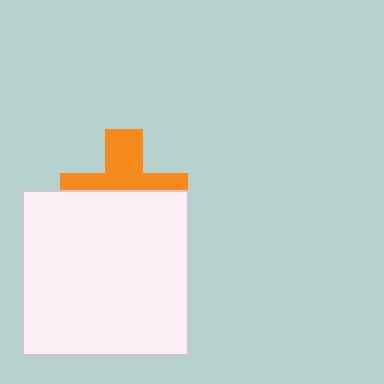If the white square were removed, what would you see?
You would see the complete orange cross.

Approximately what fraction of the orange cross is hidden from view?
Roughly 55% of the orange cross is hidden behind the white square.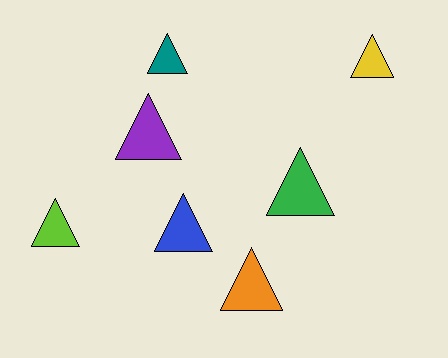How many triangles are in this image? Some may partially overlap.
There are 7 triangles.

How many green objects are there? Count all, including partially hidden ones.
There is 1 green object.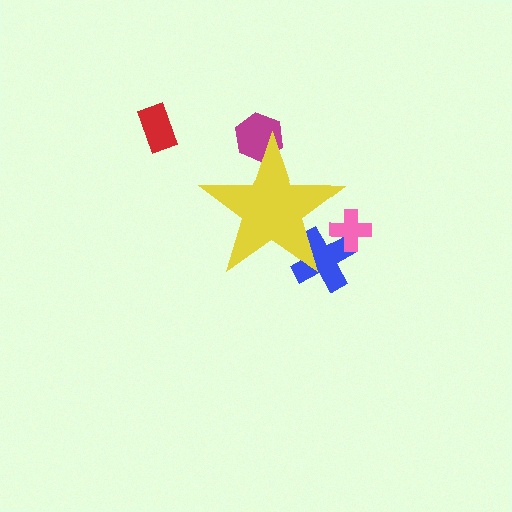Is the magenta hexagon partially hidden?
Yes, the magenta hexagon is partially hidden behind the yellow star.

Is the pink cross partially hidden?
Yes, the pink cross is partially hidden behind the yellow star.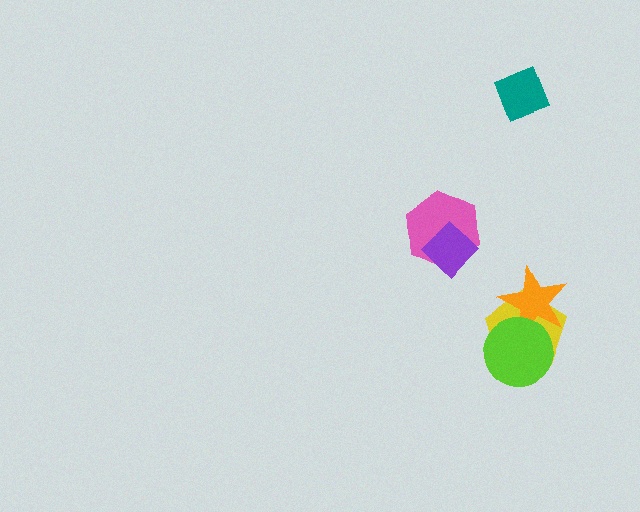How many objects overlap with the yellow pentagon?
2 objects overlap with the yellow pentagon.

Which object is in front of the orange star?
The lime circle is in front of the orange star.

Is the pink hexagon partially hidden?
Yes, it is partially covered by another shape.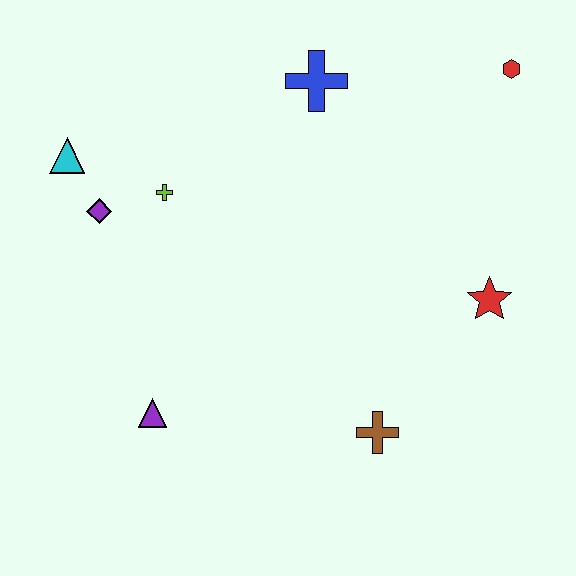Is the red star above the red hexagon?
No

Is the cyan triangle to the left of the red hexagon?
Yes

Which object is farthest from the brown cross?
The cyan triangle is farthest from the brown cross.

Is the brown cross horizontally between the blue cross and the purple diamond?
No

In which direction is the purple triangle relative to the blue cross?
The purple triangle is below the blue cross.